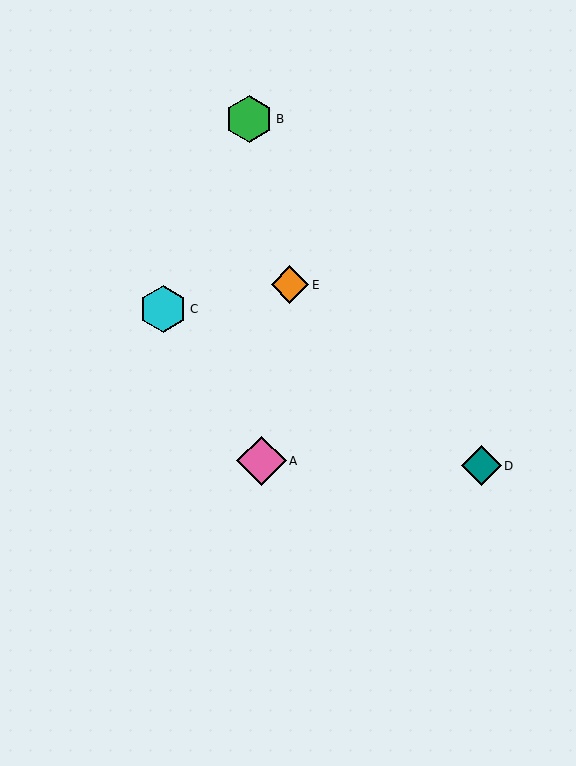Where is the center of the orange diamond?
The center of the orange diamond is at (290, 285).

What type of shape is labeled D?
Shape D is a teal diamond.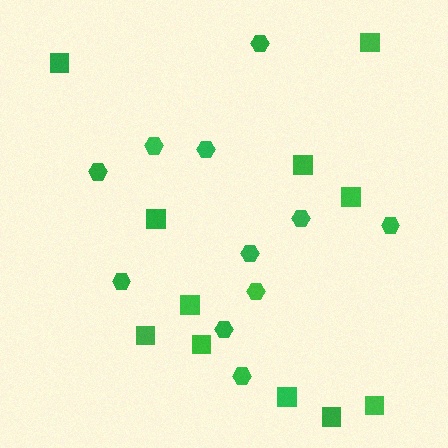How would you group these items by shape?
There are 2 groups: one group of hexagons (11) and one group of squares (11).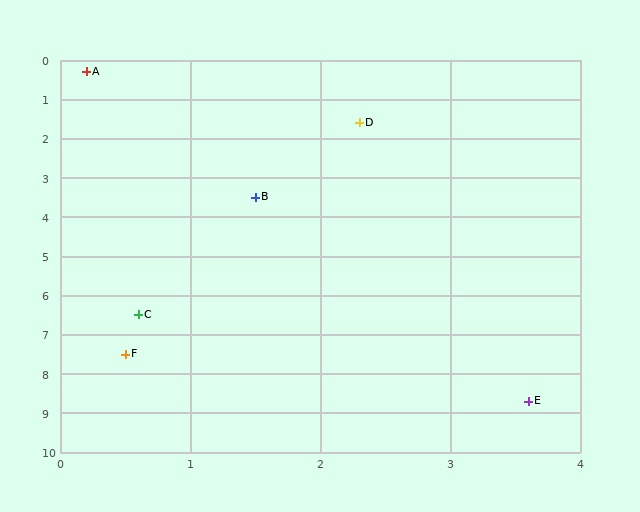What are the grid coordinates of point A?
Point A is at approximately (0.2, 0.3).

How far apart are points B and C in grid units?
Points B and C are about 3.1 grid units apart.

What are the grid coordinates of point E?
Point E is at approximately (3.6, 8.7).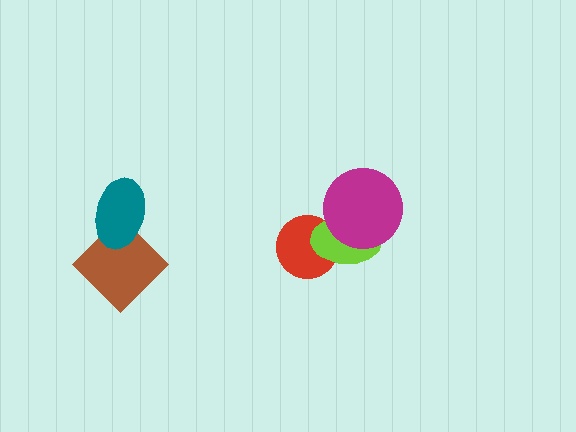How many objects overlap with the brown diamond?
1 object overlaps with the brown diamond.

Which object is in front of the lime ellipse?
The magenta circle is in front of the lime ellipse.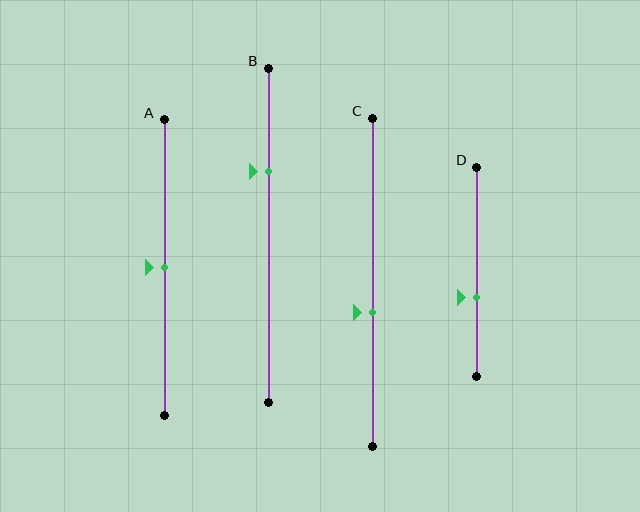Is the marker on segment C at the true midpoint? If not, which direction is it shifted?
No, the marker on segment C is shifted downward by about 9% of the segment length.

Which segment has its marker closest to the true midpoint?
Segment A has its marker closest to the true midpoint.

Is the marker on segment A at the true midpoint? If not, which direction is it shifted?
Yes, the marker on segment A is at the true midpoint.